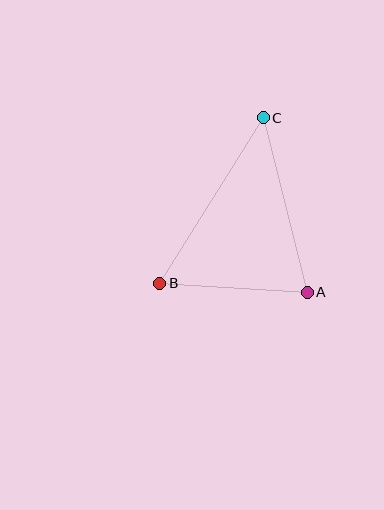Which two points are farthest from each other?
Points B and C are farthest from each other.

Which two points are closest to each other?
Points A and B are closest to each other.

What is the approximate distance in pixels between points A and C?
The distance between A and C is approximately 180 pixels.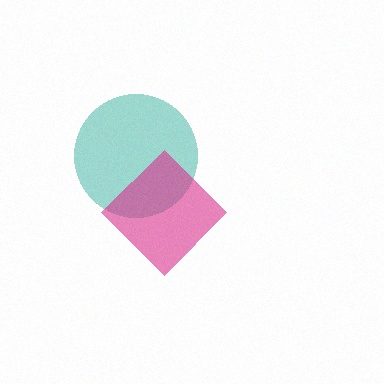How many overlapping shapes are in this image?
There are 2 overlapping shapes in the image.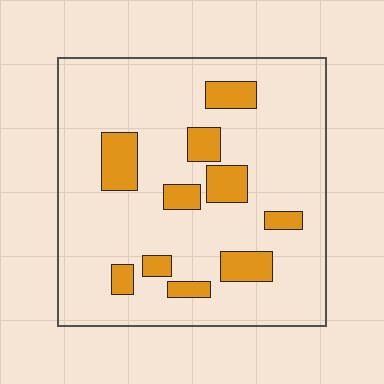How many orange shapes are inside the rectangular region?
10.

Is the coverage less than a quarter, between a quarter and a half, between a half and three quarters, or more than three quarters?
Less than a quarter.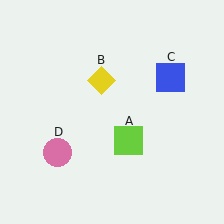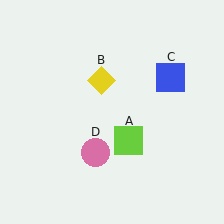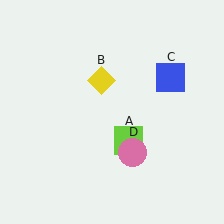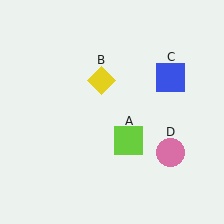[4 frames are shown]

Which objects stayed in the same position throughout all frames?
Lime square (object A) and yellow diamond (object B) and blue square (object C) remained stationary.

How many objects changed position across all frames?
1 object changed position: pink circle (object D).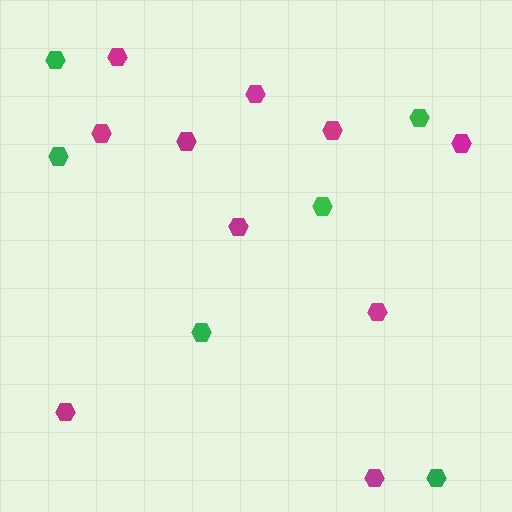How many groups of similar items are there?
There are 2 groups: one group of magenta hexagons (10) and one group of green hexagons (6).